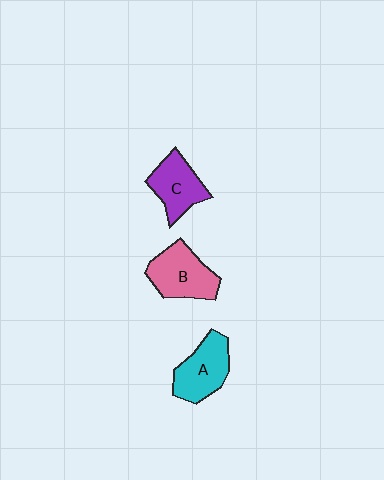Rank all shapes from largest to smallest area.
From largest to smallest: B (pink), A (cyan), C (purple).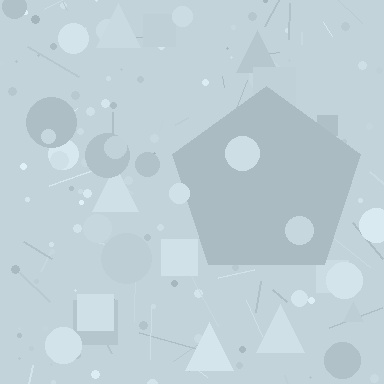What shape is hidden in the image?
A pentagon is hidden in the image.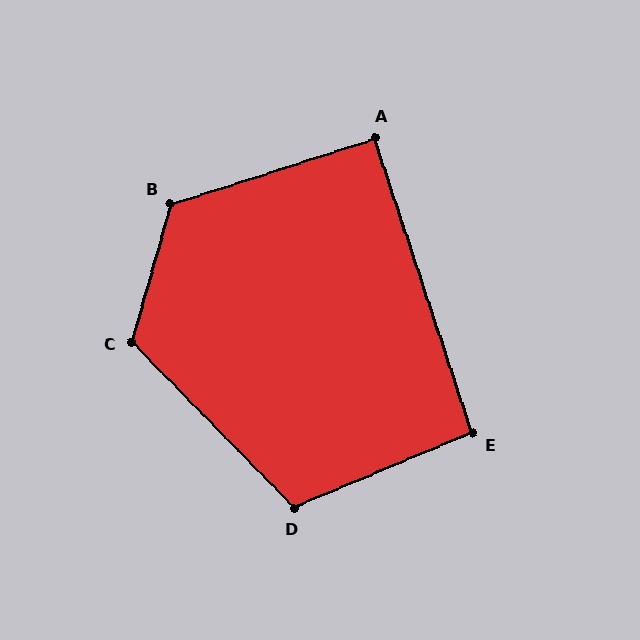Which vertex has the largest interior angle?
B, at approximately 123 degrees.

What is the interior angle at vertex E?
Approximately 94 degrees (approximately right).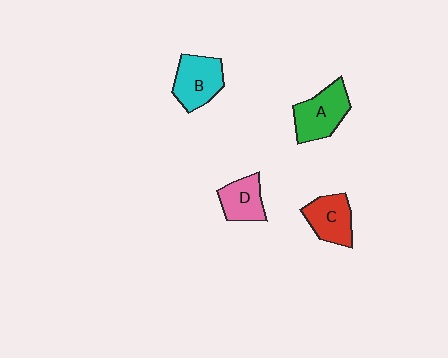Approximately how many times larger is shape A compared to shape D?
Approximately 1.4 times.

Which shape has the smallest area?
Shape D (pink).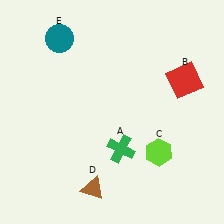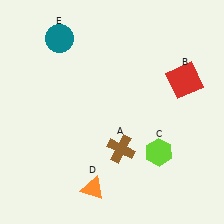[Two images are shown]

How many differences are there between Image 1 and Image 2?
There are 2 differences between the two images.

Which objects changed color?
A changed from green to brown. D changed from brown to orange.